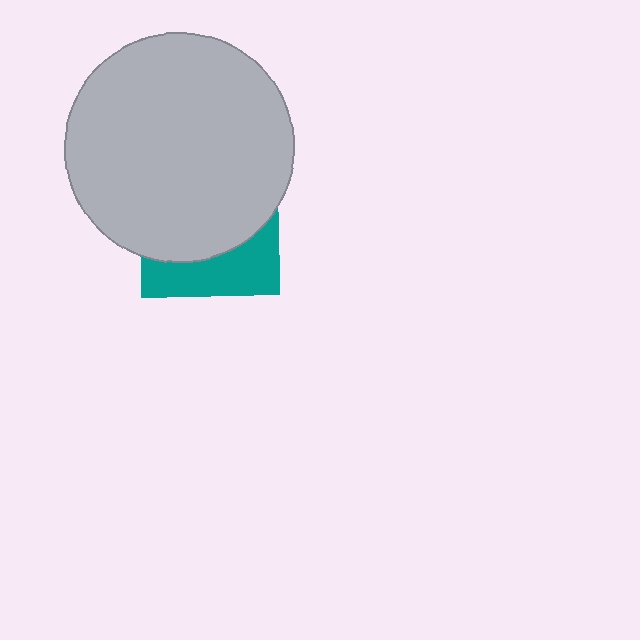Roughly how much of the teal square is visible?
A small part of it is visible (roughly 33%).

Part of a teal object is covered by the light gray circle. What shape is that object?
It is a square.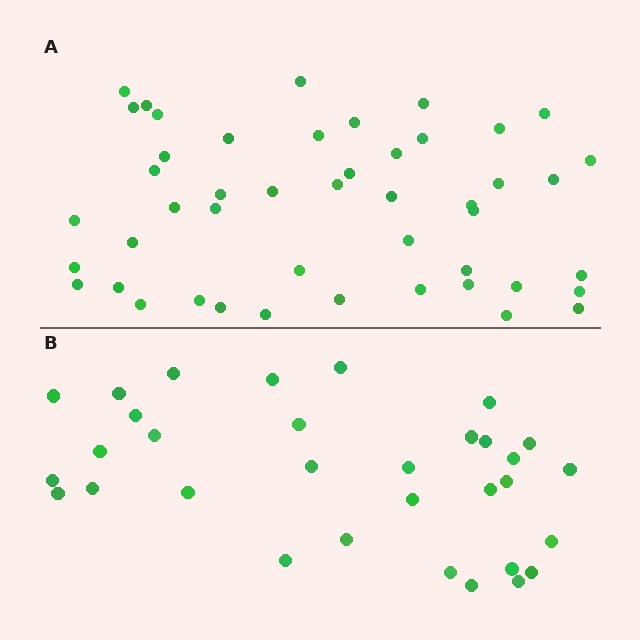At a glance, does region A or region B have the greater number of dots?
Region A (the top region) has more dots.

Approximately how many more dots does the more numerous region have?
Region A has approximately 15 more dots than region B.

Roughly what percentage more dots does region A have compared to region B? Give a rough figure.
About 45% more.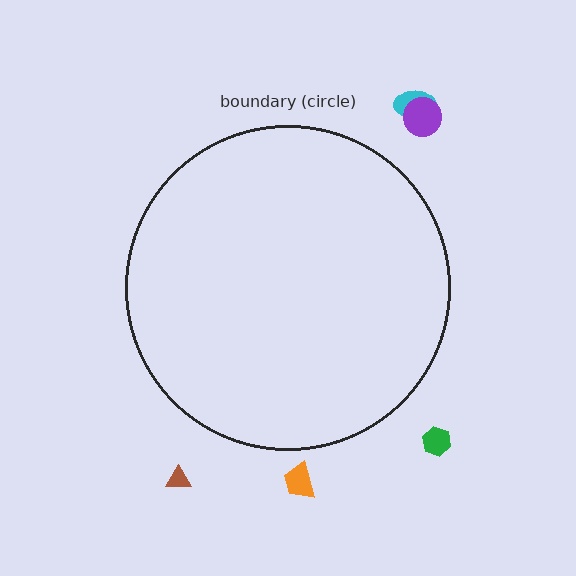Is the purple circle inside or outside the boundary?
Outside.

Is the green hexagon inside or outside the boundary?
Outside.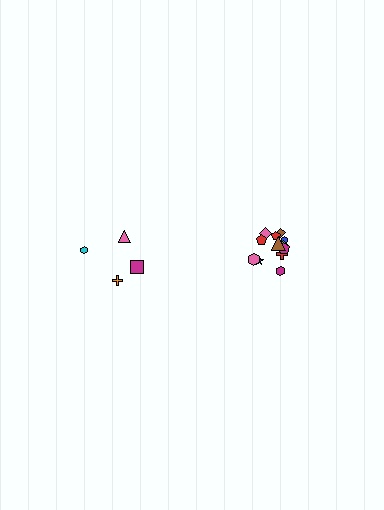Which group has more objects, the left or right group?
The right group.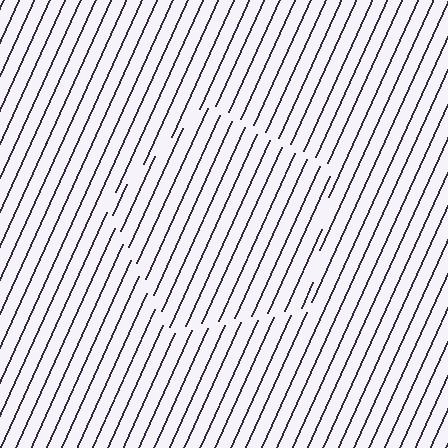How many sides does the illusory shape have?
5 sides — the line-ends trace a pentagon.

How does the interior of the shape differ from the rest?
The interior of the shape contains the same grating, shifted by half a period — the contour is defined by the phase discontinuity where line-ends from the inner and outer gratings abut.